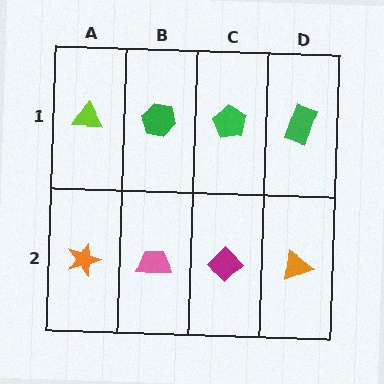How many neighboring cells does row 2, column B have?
3.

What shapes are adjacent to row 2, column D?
A green rectangle (row 1, column D), a magenta diamond (row 2, column C).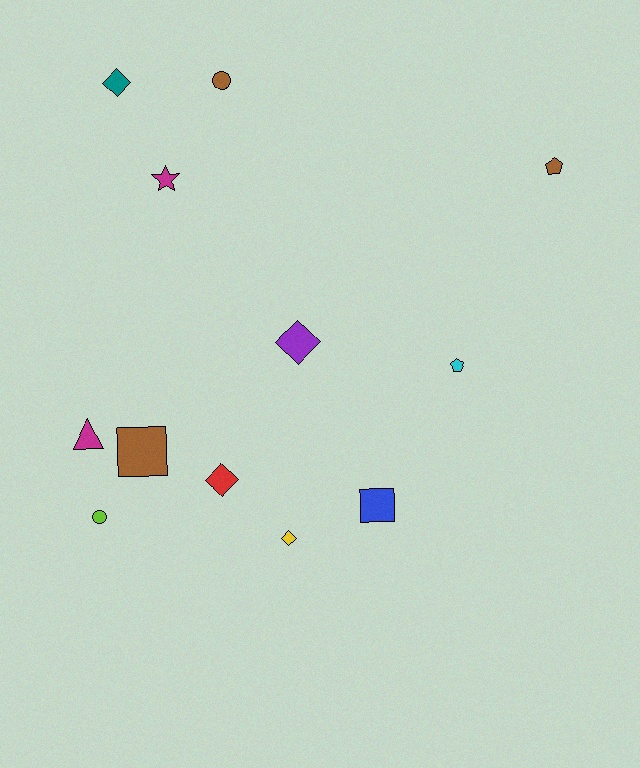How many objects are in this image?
There are 12 objects.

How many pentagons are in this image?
There are 2 pentagons.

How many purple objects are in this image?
There is 1 purple object.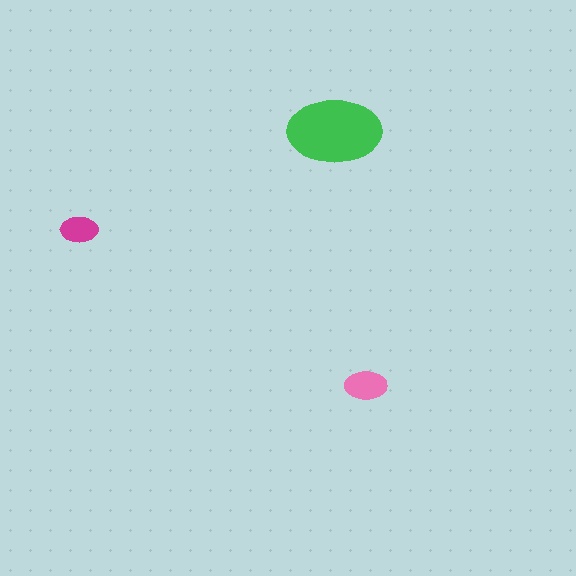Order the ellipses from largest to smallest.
the green one, the pink one, the magenta one.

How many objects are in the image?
There are 3 objects in the image.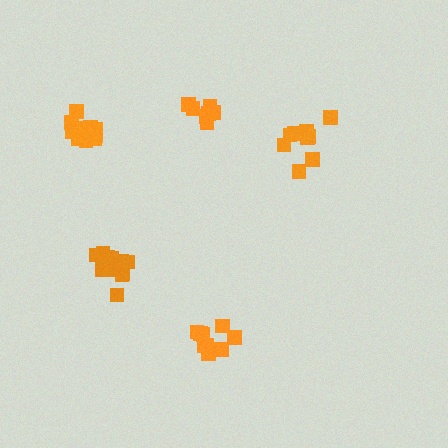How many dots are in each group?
Group 1: 10 dots, Group 2: 12 dots, Group 3: 12 dots, Group 4: 9 dots, Group 5: 7 dots (50 total).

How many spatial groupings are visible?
There are 5 spatial groupings.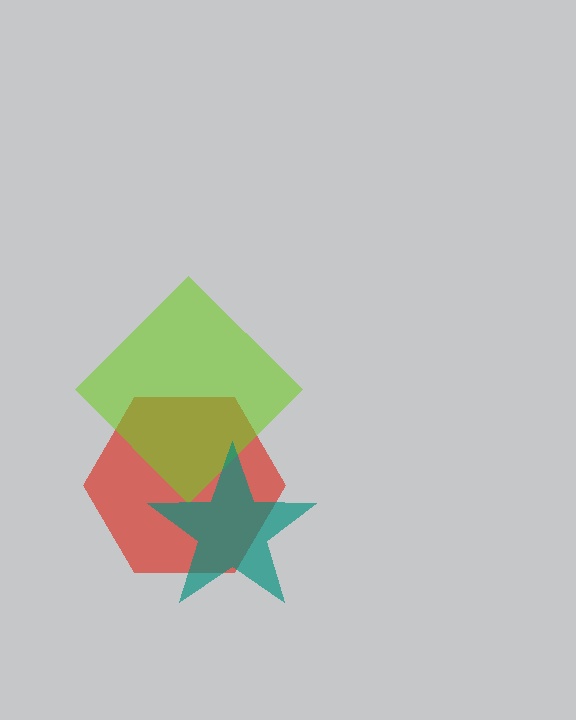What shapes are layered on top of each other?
The layered shapes are: a red hexagon, a lime diamond, a teal star.